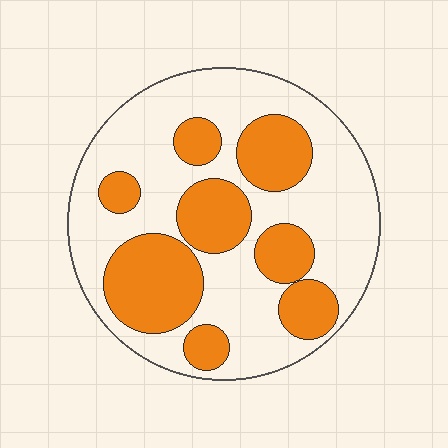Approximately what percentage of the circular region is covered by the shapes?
Approximately 35%.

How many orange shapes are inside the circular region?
8.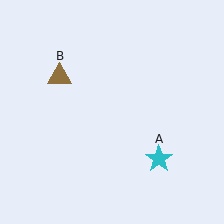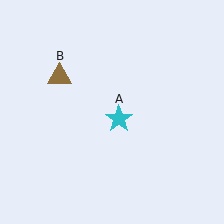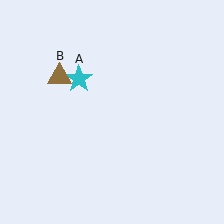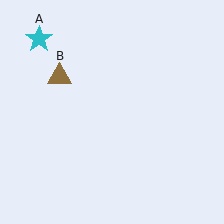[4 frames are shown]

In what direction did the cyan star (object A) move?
The cyan star (object A) moved up and to the left.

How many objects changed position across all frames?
1 object changed position: cyan star (object A).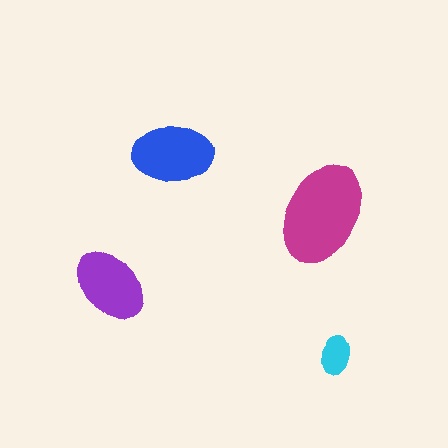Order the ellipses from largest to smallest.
the magenta one, the blue one, the purple one, the cyan one.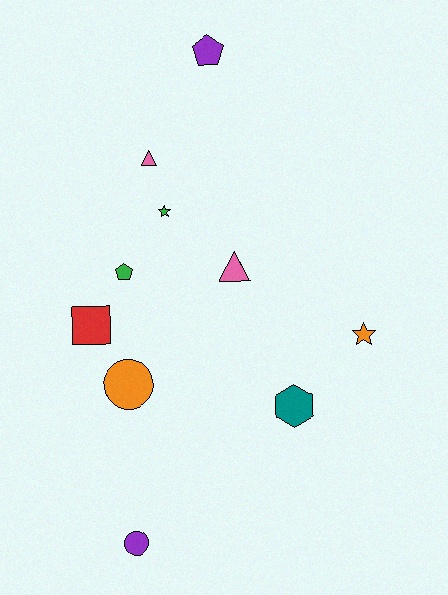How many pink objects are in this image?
There are 2 pink objects.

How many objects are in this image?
There are 10 objects.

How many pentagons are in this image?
There are 2 pentagons.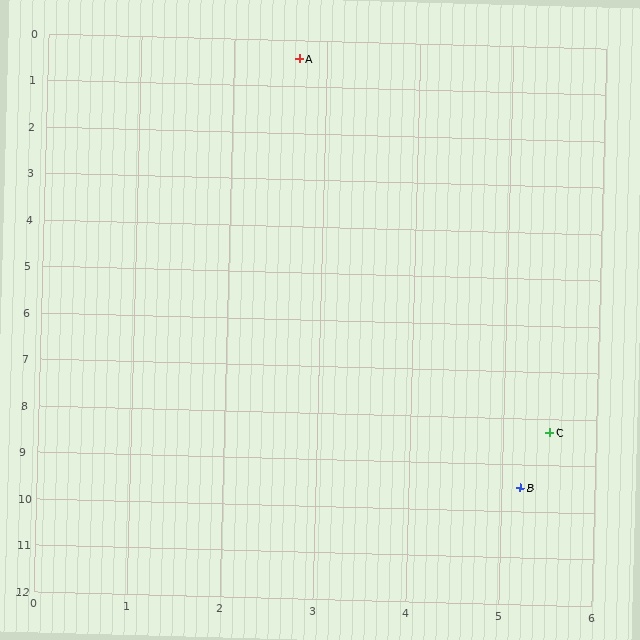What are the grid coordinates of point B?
Point B is at approximately (5.2, 9.5).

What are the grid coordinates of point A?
Point A is at approximately (2.7, 0.4).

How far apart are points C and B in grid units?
Points C and B are about 1.2 grid units apart.